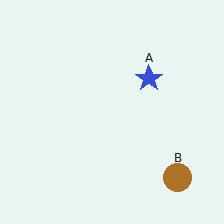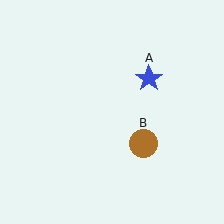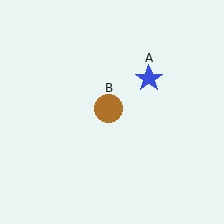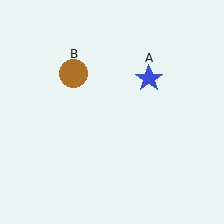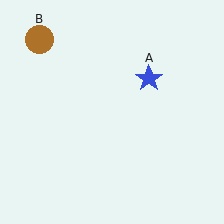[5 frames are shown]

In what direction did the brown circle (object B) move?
The brown circle (object B) moved up and to the left.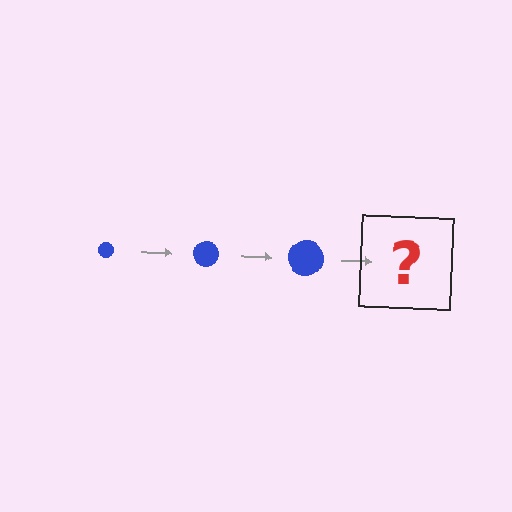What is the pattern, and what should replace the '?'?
The pattern is that the circle gets progressively larger each step. The '?' should be a blue circle, larger than the previous one.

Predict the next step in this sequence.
The next step is a blue circle, larger than the previous one.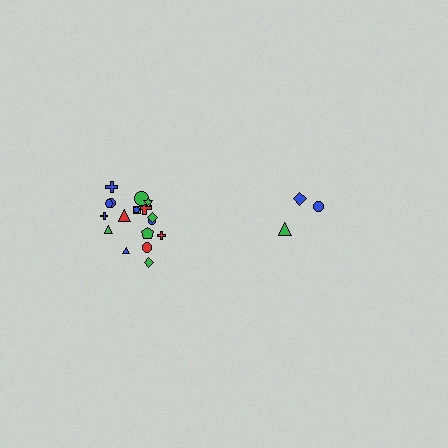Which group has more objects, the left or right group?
The left group.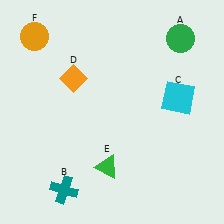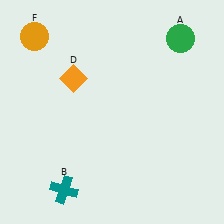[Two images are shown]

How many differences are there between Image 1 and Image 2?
There are 2 differences between the two images.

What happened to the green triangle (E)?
The green triangle (E) was removed in Image 2. It was in the bottom-left area of Image 1.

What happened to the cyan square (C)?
The cyan square (C) was removed in Image 2. It was in the top-right area of Image 1.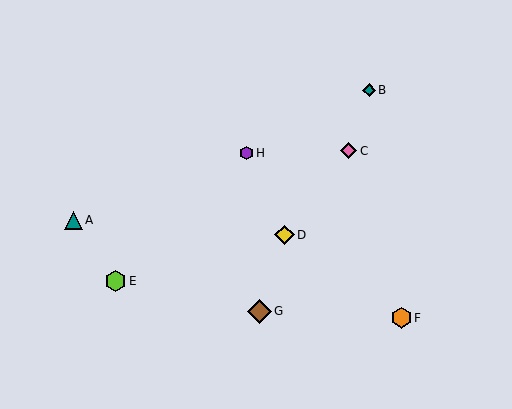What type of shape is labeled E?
Shape E is a lime hexagon.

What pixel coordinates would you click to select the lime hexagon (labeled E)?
Click at (116, 281) to select the lime hexagon E.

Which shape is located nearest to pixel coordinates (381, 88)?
The teal diamond (labeled B) at (369, 90) is nearest to that location.